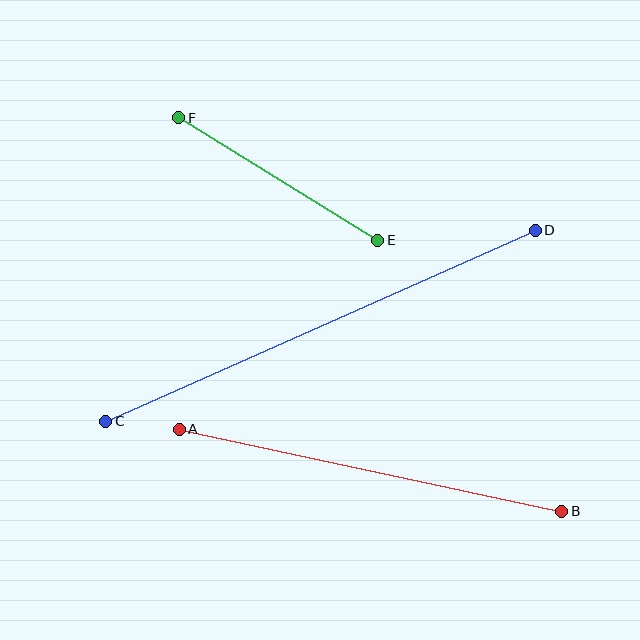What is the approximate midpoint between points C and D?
The midpoint is at approximately (321, 326) pixels.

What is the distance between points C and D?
The distance is approximately 470 pixels.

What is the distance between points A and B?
The distance is approximately 391 pixels.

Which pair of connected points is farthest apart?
Points C and D are farthest apart.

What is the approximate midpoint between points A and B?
The midpoint is at approximately (371, 470) pixels.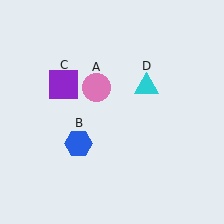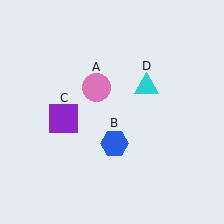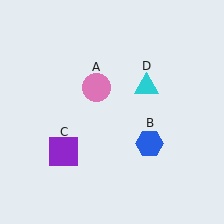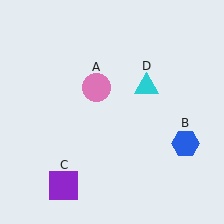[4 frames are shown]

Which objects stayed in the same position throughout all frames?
Pink circle (object A) and cyan triangle (object D) remained stationary.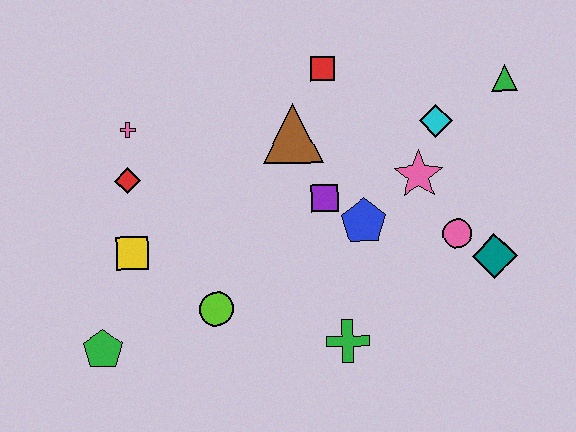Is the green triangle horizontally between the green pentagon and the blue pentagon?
No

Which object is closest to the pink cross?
The red diamond is closest to the pink cross.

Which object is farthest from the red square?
The green pentagon is farthest from the red square.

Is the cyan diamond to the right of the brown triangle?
Yes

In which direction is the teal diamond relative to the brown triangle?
The teal diamond is to the right of the brown triangle.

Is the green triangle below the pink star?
No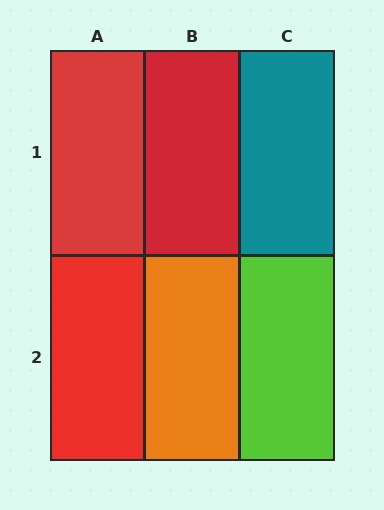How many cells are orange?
1 cell is orange.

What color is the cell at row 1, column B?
Red.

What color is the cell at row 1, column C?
Teal.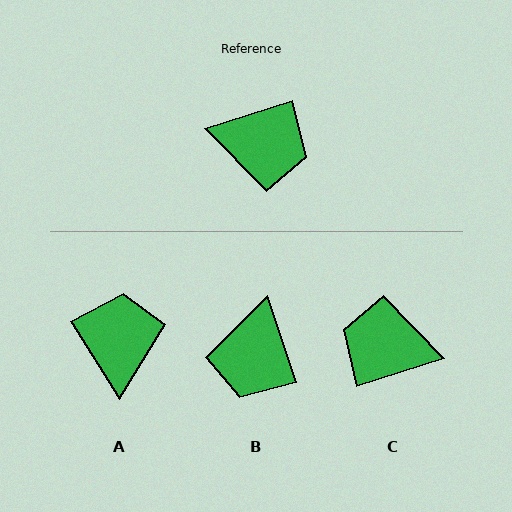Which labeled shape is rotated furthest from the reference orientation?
C, about 180 degrees away.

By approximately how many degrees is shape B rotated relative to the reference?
Approximately 89 degrees clockwise.